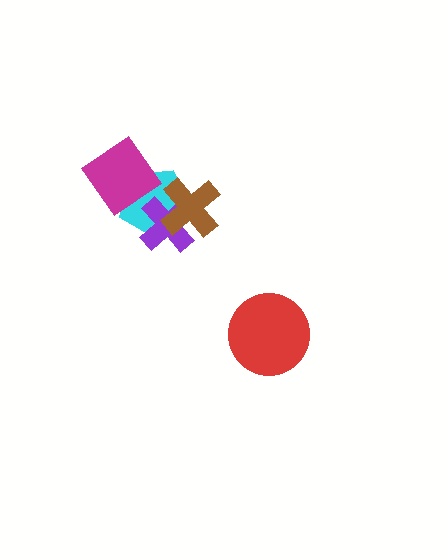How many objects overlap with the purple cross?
2 objects overlap with the purple cross.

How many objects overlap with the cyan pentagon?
3 objects overlap with the cyan pentagon.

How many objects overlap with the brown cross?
2 objects overlap with the brown cross.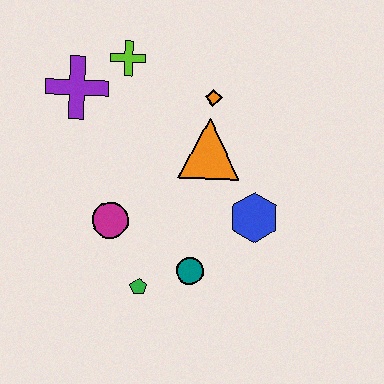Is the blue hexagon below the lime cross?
Yes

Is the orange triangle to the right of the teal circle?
Yes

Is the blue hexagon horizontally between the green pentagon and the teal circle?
No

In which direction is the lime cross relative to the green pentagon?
The lime cross is above the green pentagon.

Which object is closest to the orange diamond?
The orange triangle is closest to the orange diamond.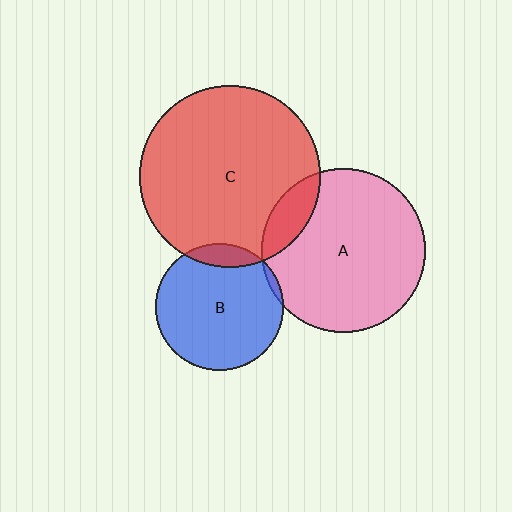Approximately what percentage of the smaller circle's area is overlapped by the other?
Approximately 10%.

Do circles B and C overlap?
Yes.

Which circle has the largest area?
Circle C (red).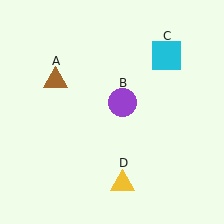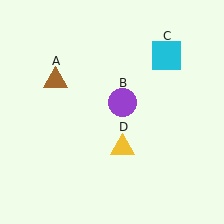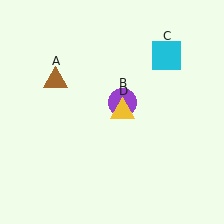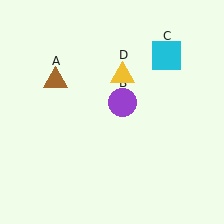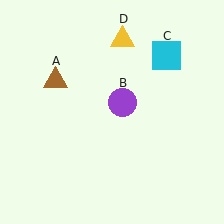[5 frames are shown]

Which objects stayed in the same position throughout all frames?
Brown triangle (object A) and purple circle (object B) and cyan square (object C) remained stationary.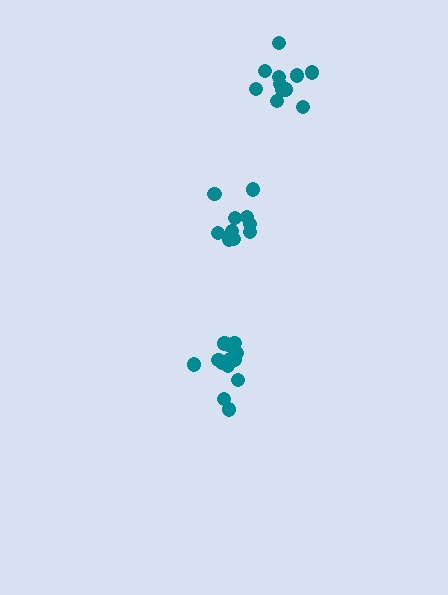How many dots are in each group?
Group 1: 11 dots, Group 2: 13 dots, Group 3: 10 dots (34 total).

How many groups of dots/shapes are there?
There are 3 groups.